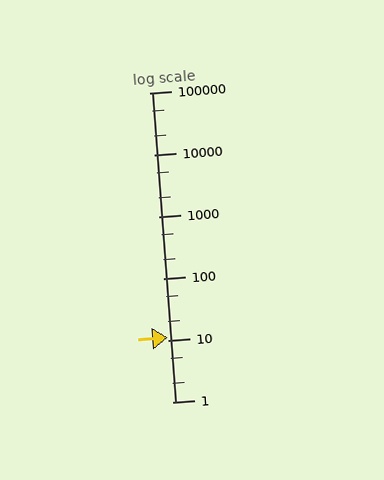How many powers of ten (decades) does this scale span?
The scale spans 5 decades, from 1 to 100000.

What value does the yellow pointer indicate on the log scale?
The pointer indicates approximately 11.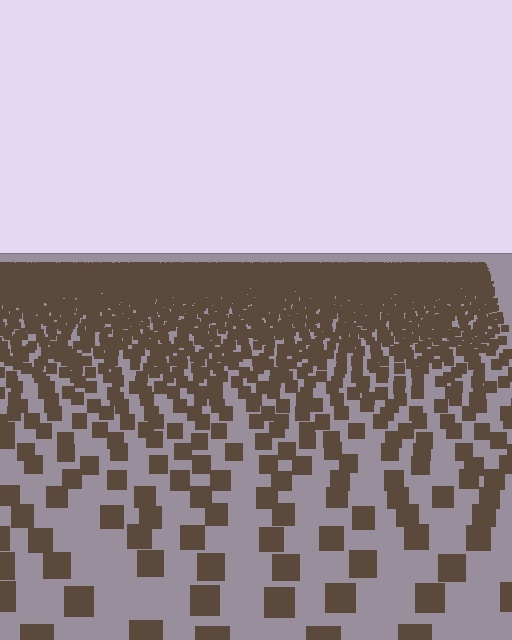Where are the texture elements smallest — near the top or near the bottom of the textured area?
Near the top.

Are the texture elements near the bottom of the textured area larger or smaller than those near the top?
Larger. Near the bottom, elements are closer to the viewer and appear at a bigger on-screen size.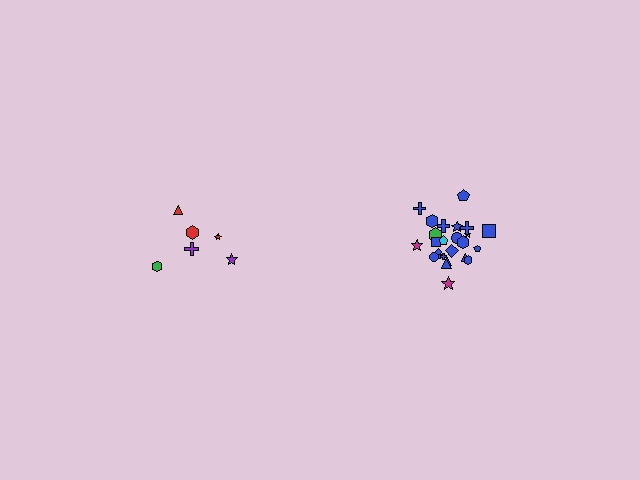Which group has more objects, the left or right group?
The right group.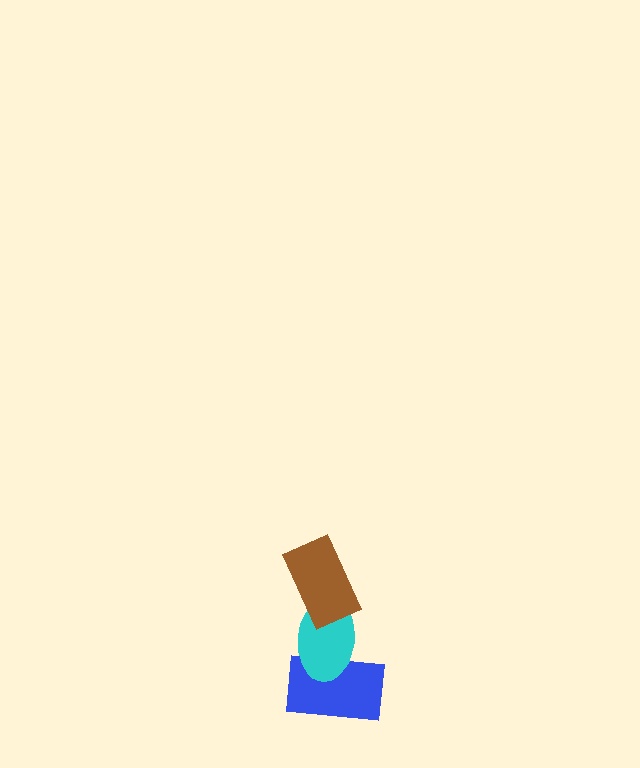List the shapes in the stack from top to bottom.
From top to bottom: the brown rectangle, the cyan ellipse, the blue rectangle.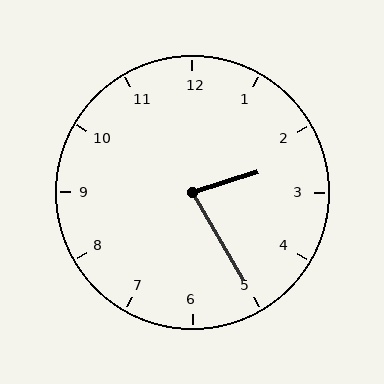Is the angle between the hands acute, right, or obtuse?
It is acute.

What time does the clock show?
2:25.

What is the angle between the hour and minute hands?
Approximately 78 degrees.